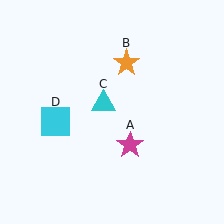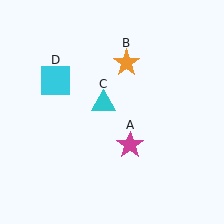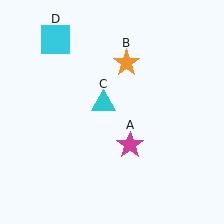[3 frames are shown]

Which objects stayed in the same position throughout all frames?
Magenta star (object A) and orange star (object B) and cyan triangle (object C) remained stationary.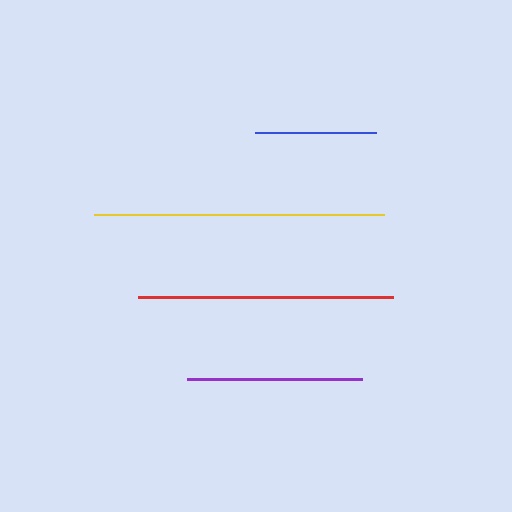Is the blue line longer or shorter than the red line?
The red line is longer than the blue line.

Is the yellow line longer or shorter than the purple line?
The yellow line is longer than the purple line.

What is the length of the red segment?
The red segment is approximately 255 pixels long.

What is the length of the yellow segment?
The yellow segment is approximately 291 pixels long.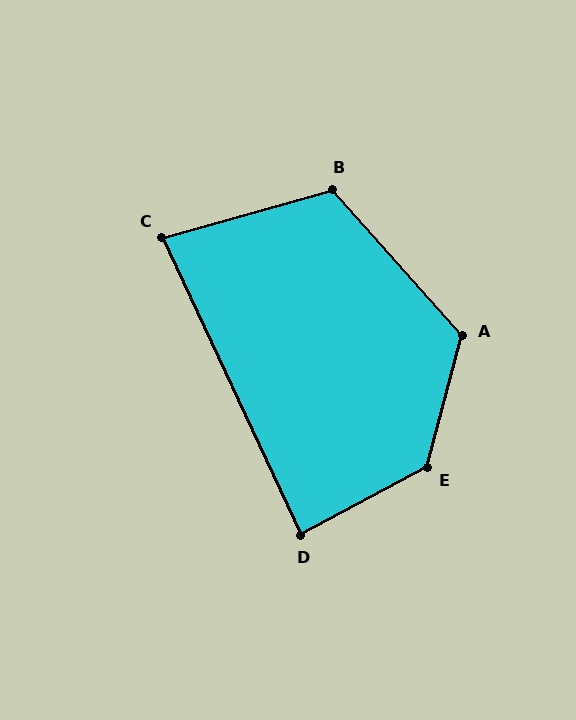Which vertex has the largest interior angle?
E, at approximately 133 degrees.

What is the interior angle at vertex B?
Approximately 116 degrees (obtuse).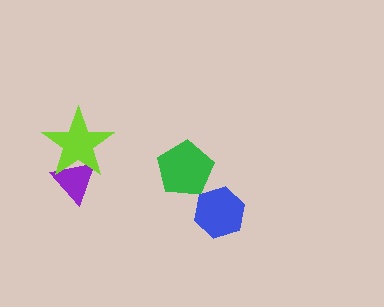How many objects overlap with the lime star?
1 object overlaps with the lime star.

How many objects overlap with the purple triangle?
1 object overlaps with the purple triangle.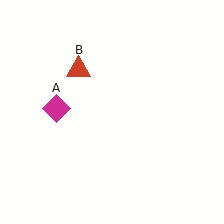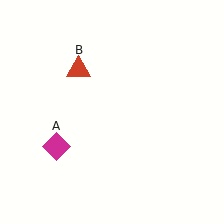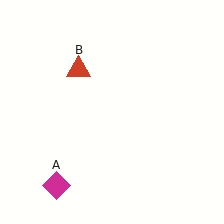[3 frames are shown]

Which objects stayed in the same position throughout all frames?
Red triangle (object B) remained stationary.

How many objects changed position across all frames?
1 object changed position: magenta diamond (object A).